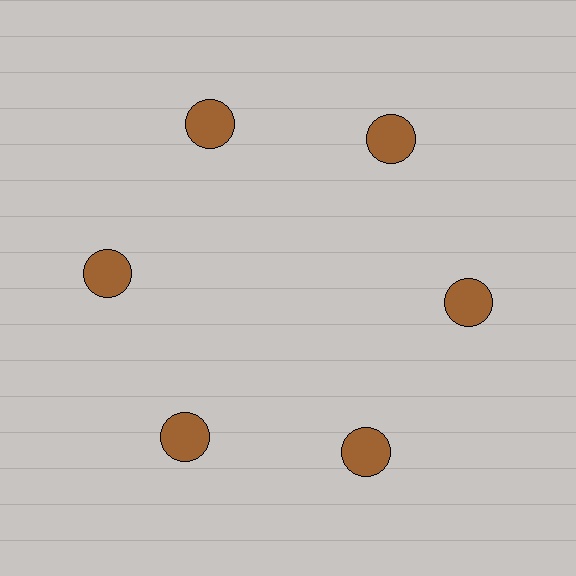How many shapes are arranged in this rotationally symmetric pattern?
There are 6 shapes, arranged in 6 groups of 1.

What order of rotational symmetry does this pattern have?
This pattern has 6-fold rotational symmetry.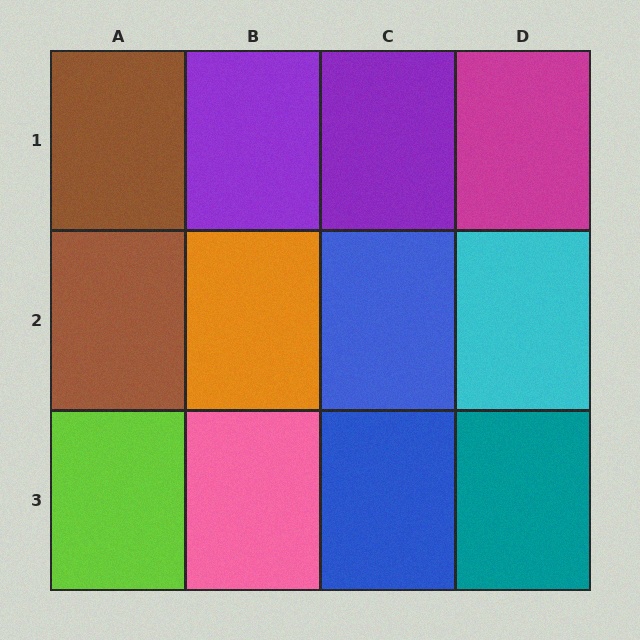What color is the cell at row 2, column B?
Orange.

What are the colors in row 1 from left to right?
Brown, purple, purple, magenta.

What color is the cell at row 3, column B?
Pink.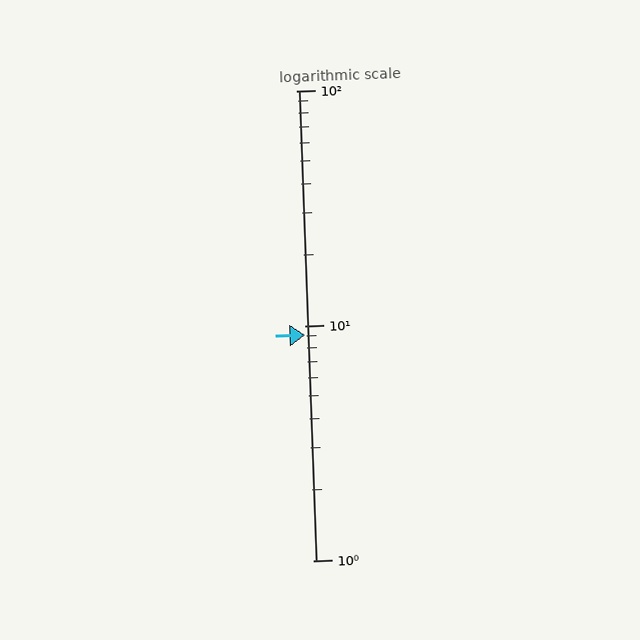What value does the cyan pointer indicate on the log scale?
The pointer indicates approximately 9.1.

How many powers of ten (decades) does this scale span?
The scale spans 2 decades, from 1 to 100.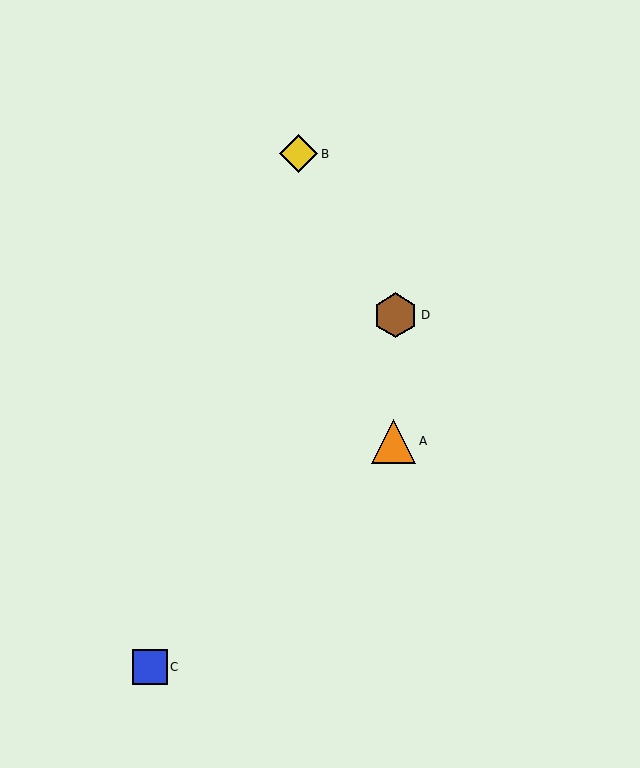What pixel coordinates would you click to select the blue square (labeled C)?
Click at (150, 667) to select the blue square C.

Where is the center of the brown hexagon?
The center of the brown hexagon is at (396, 315).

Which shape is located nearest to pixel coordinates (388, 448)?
The orange triangle (labeled A) at (394, 441) is nearest to that location.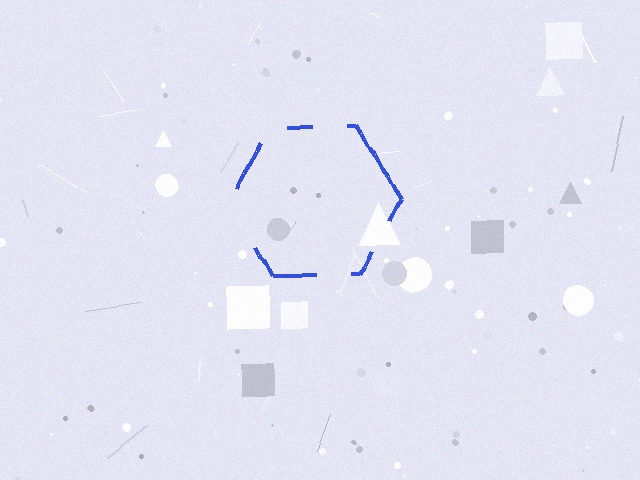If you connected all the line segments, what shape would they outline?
They would outline a hexagon.